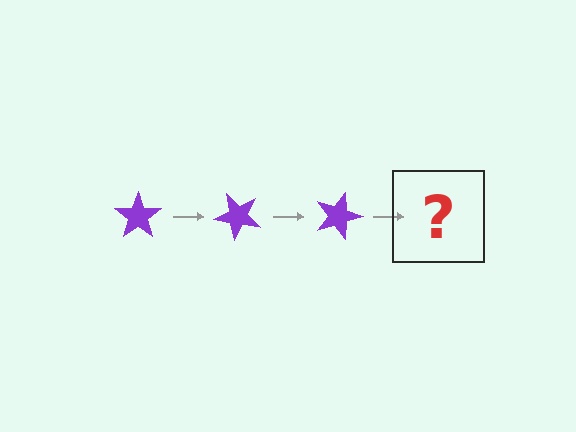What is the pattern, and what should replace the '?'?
The pattern is that the star rotates 45 degrees each step. The '?' should be a purple star rotated 135 degrees.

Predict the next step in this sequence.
The next step is a purple star rotated 135 degrees.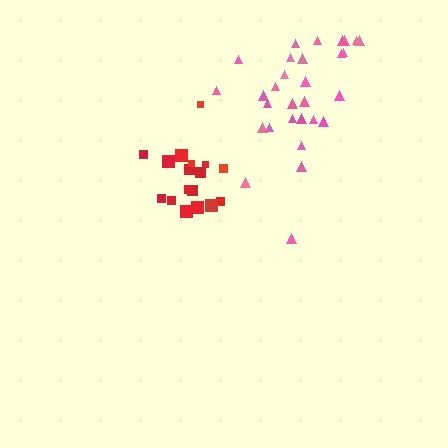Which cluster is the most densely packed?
Red.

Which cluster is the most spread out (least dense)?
Pink.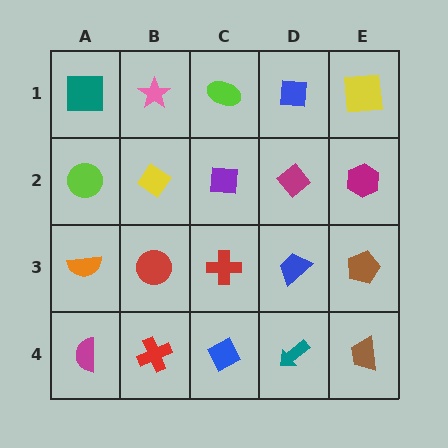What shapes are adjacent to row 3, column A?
A lime circle (row 2, column A), a magenta semicircle (row 4, column A), a red circle (row 3, column B).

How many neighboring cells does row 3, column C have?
4.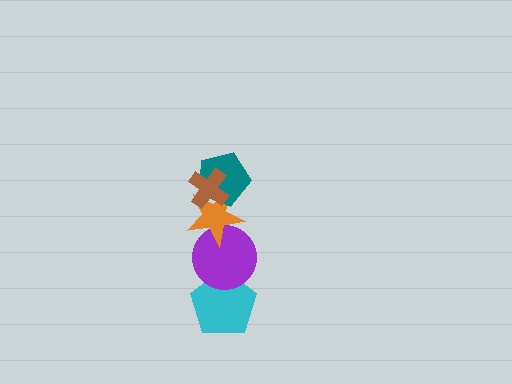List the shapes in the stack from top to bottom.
From top to bottom: the brown cross, the teal pentagon, the orange star, the purple circle, the cyan pentagon.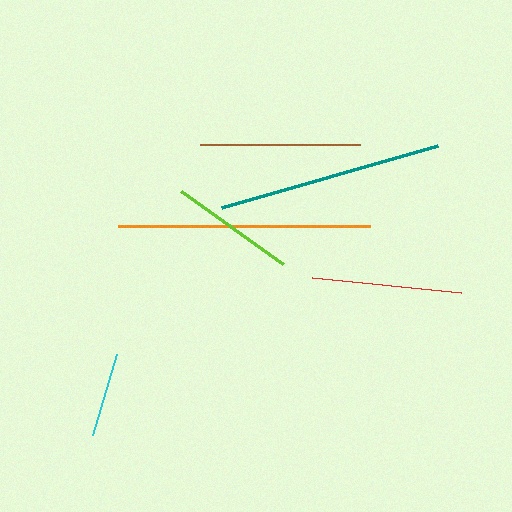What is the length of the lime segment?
The lime segment is approximately 125 pixels long.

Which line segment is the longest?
The orange line is the longest at approximately 252 pixels.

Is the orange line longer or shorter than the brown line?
The orange line is longer than the brown line.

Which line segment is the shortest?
The cyan line is the shortest at approximately 85 pixels.